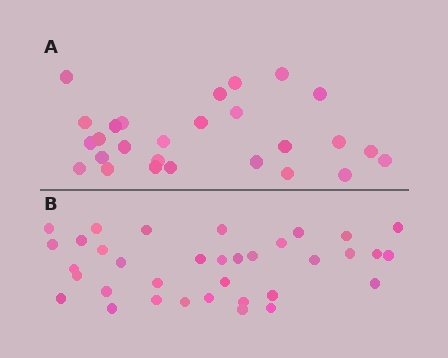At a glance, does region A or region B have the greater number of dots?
Region B (the bottom region) has more dots.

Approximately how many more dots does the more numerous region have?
Region B has roughly 8 or so more dots than region A.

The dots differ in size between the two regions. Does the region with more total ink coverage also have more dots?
No. Region A has more total ink coverage because its dots are larger, but region B actually contains more individual dots. Total area can be misleading — the number of items is what matters here.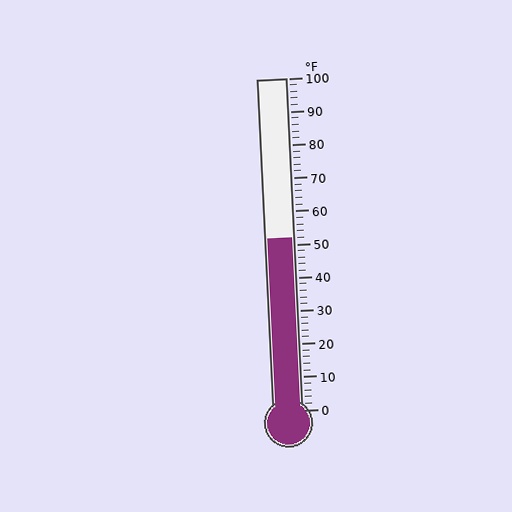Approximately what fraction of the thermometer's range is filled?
The thermometer is filled to approximately 50% of its range.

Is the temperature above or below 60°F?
The temperature is below 60°F.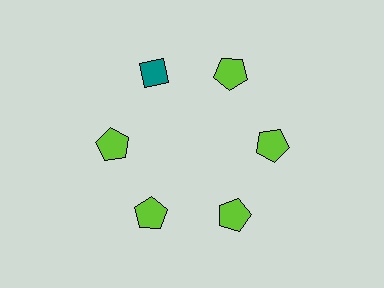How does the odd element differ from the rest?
It differs in both color (teal instead of lime) and shape (diamond instead of pentagon).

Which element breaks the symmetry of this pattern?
The teal diamond at roughly the 11 o'clock position breaks the symmetry. All other shapes are lime pentagons.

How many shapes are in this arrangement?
There are 6 shapes arranged in a ring pattern.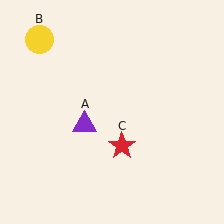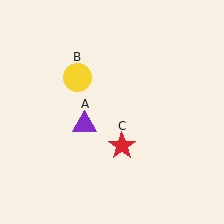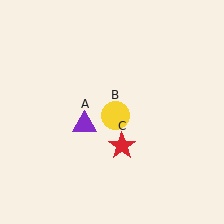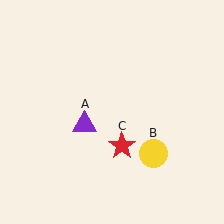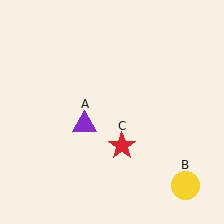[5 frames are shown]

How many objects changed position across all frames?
1 object changed position: yellow circle (object B).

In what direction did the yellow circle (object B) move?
The yellow circle (object B) moved down and to the right.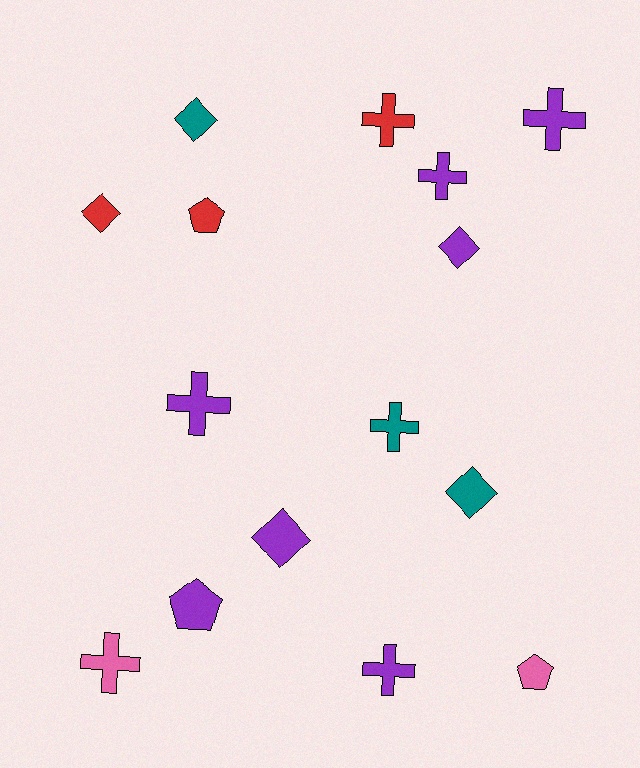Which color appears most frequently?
Purple, with 7 objects.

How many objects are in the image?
There are 15 objects.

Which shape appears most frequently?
Cross, with 7 objects.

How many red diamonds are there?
There is 1 red diamond.